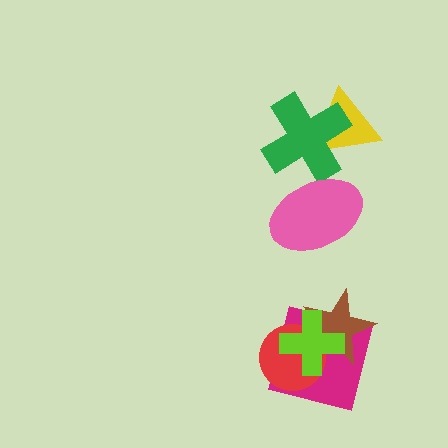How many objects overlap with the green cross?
2 objects overlap with the green cross.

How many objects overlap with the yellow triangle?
1 object overlaps with the yellow triangle.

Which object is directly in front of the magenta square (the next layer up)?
The red circle is directly in front of the magenta square.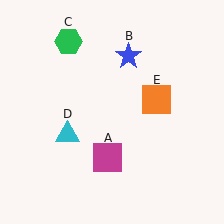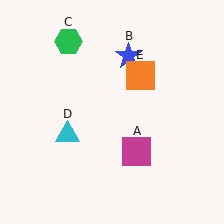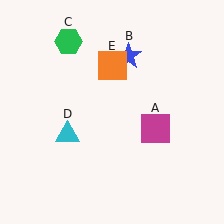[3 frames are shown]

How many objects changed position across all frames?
2 objects changed position: magenta square (object A), orange square (object E).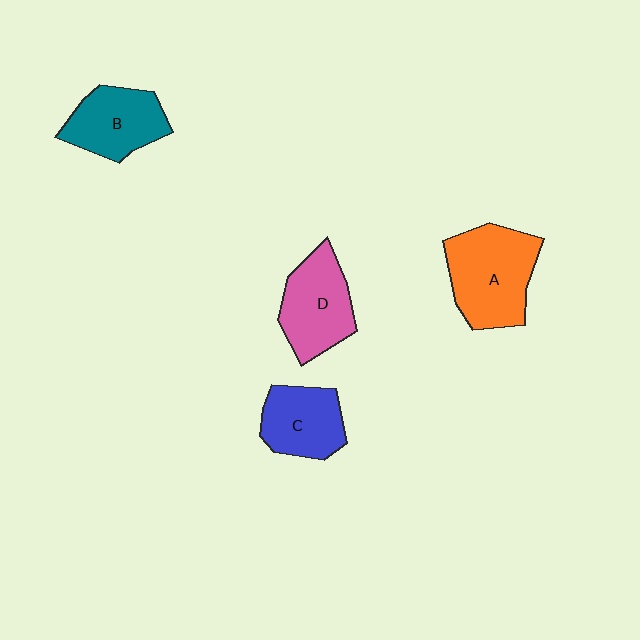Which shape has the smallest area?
Shape C (blue).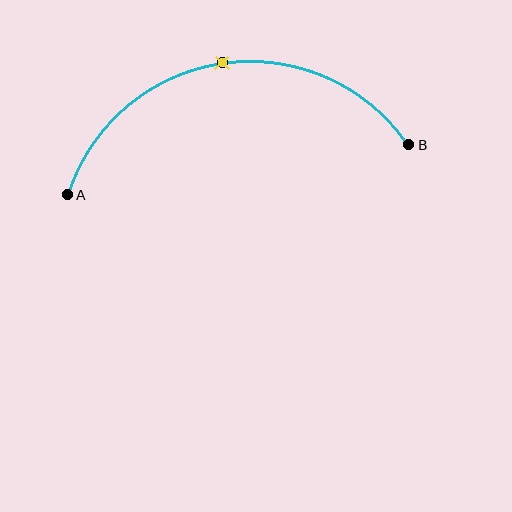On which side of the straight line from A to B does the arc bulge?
The arc bulges above the straight line connecting A and B.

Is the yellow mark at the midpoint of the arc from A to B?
Yes. The yellow mark lies on the arc at equal arc-length from both A and B — it is the arc midpoint.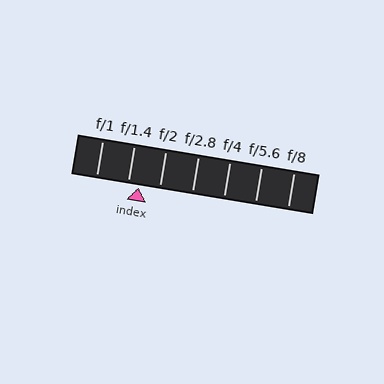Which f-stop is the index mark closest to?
The index mark is closest to f/1.4.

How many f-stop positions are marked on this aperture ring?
There are 7 f-stop positions marked.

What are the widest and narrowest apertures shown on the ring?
The widest aperture shown is f/1 and the narrowest is f/8.